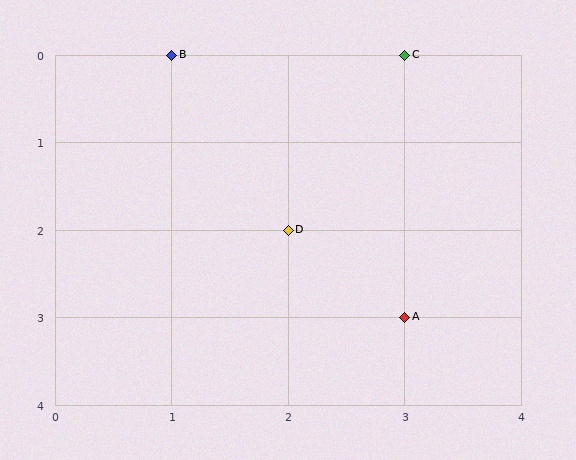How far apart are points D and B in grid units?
Points D and B are 1 column and 2 rows apart (about 2.2 grid units diagonally).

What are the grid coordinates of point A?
Point A is at grid coordinates (3, 3).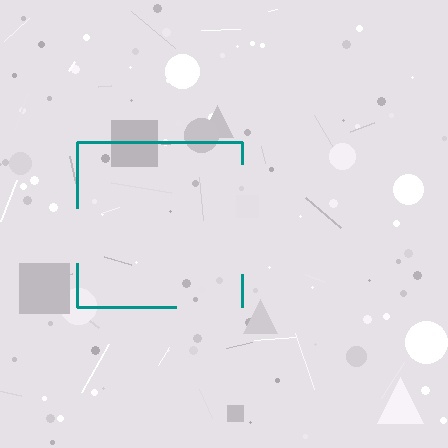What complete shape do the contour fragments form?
The contour fragments form a square.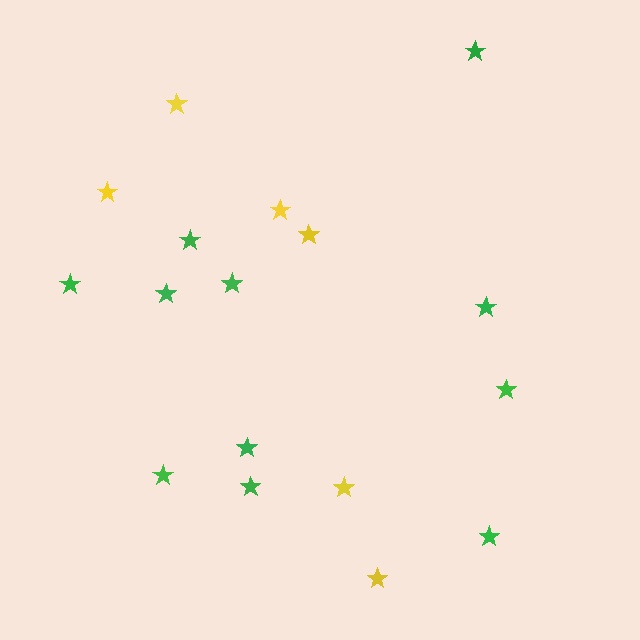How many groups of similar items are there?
There are 2 groups: one group of green stars (11) and one group of yellow stars (6).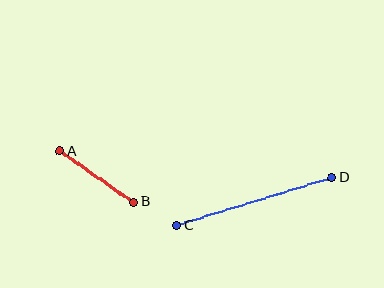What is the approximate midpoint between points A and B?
The midpoint is at approximately (96, 177) pixels.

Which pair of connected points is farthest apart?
Points C and D are farthest apart.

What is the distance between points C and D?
The distance is approximately 162 pixels.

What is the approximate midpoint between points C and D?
The midpoint is at approximately (254, 201) pixels.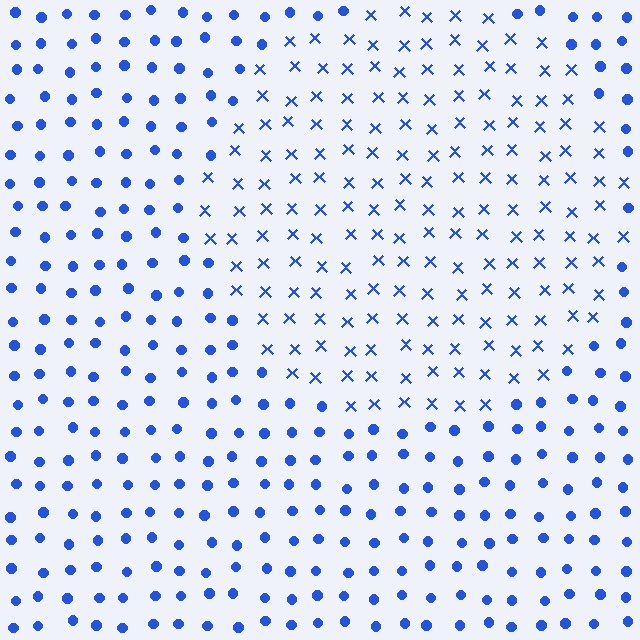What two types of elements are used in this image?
The image uses X marks inside the circle region and circles outside it.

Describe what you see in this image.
The image is filled with small blue elements arranged in a uniform grid. A circle-shaped region contains X marks, while the surrounding area contains circles. The boundary is defined purely by the change in element shape.